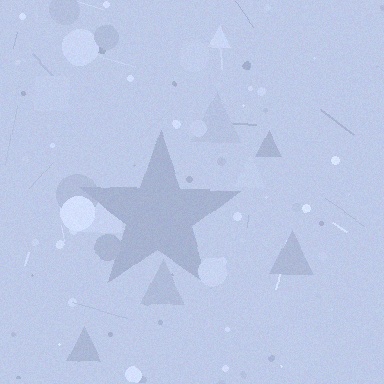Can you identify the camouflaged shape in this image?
The camouflaged shape is a star.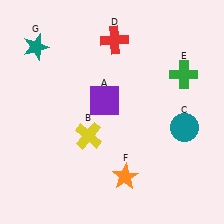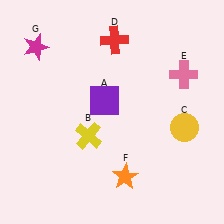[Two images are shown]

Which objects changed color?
C changed from teal to yellow. E changed from green to pink. G changed from teal to magenta.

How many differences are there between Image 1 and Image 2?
There are 3 differences between the two images.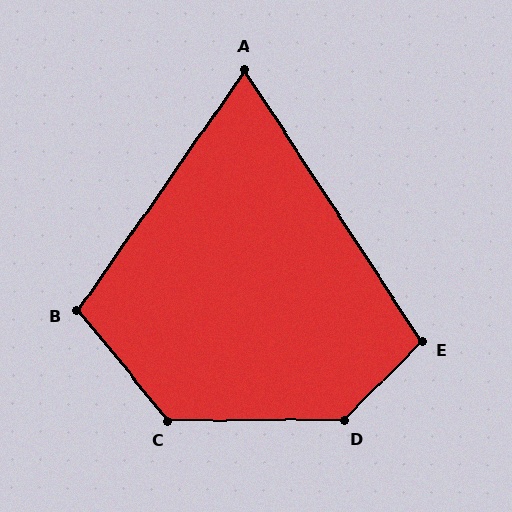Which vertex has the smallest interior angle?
A, at approximately 68 degrees.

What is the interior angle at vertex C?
Approximately 129 degrees (obtuse).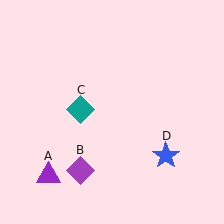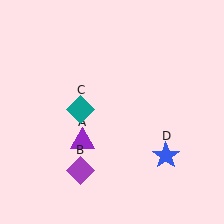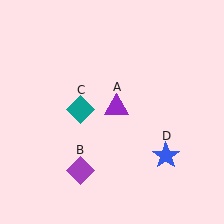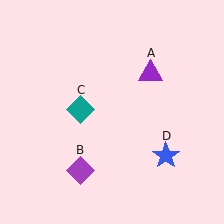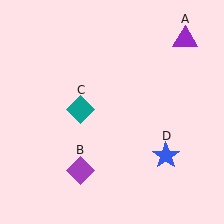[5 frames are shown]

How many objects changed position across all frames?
1 object changed position: purple triangle (object A).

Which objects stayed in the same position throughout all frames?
Purple diamond (object B) and teal diamond (object C) and blue star (object D) remained stationary.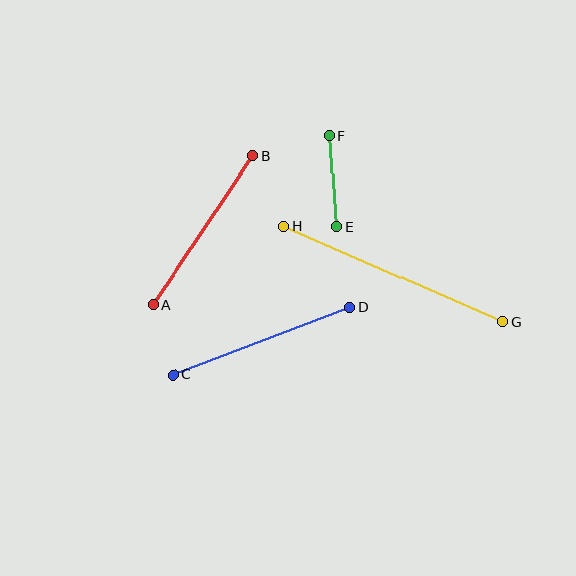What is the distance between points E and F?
The distance is approximately 91 pixels.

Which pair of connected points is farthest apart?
Points G and H are farthest apart.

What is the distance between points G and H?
The distance is approximately 239 pixels.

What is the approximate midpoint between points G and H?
The midpoint is at approximately (393, 274) pixels.